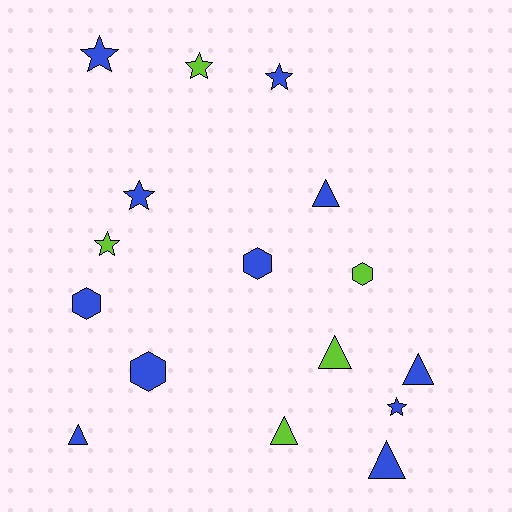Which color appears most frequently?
Blue, with 11 objects.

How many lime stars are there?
There are 2 lime stars.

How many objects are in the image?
There are 16 objects.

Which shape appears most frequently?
Triangle, with 6 objects.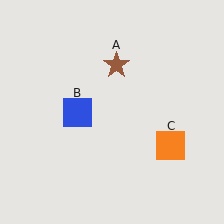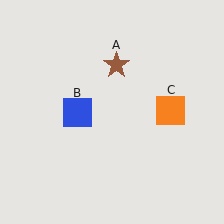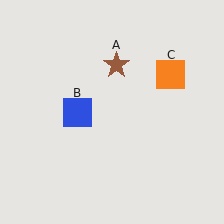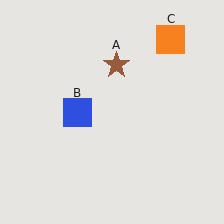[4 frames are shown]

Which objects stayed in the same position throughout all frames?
Brown star (object A) and blue square (object B) remained stationary.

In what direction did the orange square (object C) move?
The orange square (object C) moved up.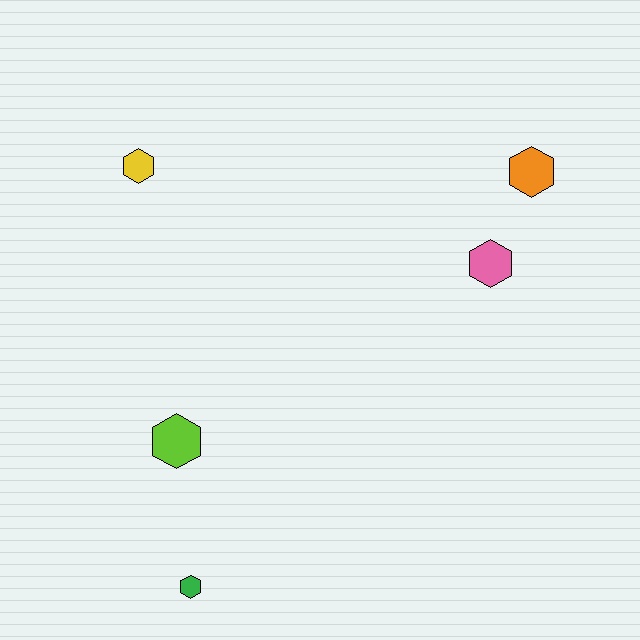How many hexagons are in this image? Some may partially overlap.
There are 5 hexagons.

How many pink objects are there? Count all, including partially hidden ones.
There is 1 pink object.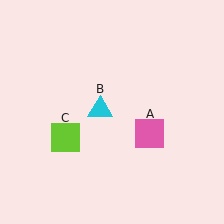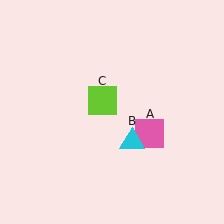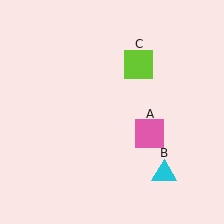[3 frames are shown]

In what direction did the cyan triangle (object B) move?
The cyan triangle (object B) moved down and to the right.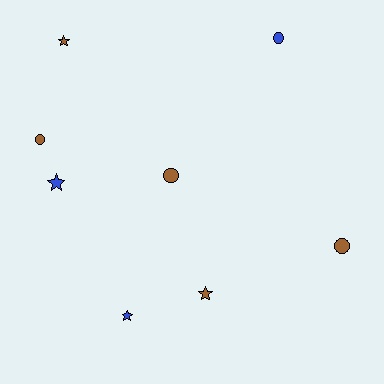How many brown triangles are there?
There are no brown triangles.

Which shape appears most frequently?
Star, with 4 objects.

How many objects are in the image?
There are 8 objects.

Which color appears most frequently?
Brown, with 5 objects.